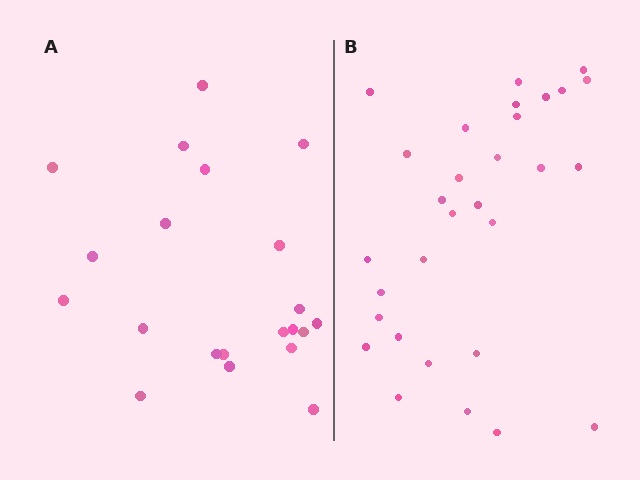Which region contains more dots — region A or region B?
Region B (the right region) has more dots.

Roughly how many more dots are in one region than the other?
Region B has roughly 8 or so more dots than region A.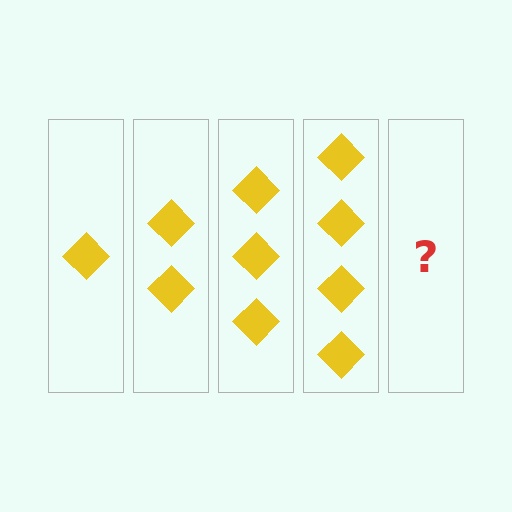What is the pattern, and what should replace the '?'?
The pattern is that each step adds one more diamond. The '?' should be 5 diamonds.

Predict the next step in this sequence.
The next step is 5 diamonds.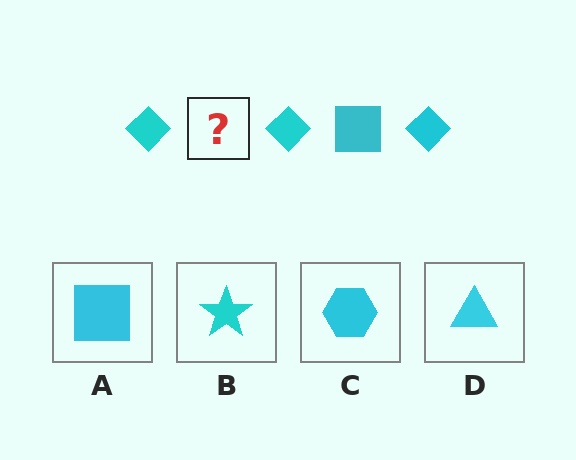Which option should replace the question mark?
Option A.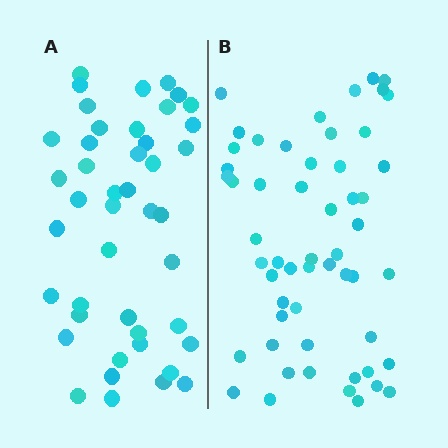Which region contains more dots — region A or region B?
Region B (the right region) has more dots.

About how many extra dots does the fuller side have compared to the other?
Region B has roughly 12 or so more dots than region A.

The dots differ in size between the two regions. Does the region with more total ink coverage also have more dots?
No. Region A has more total ink coverage because its dots are larger, but region B actually contains more individual dots. Total area can be misleading — the number of items is what matters here.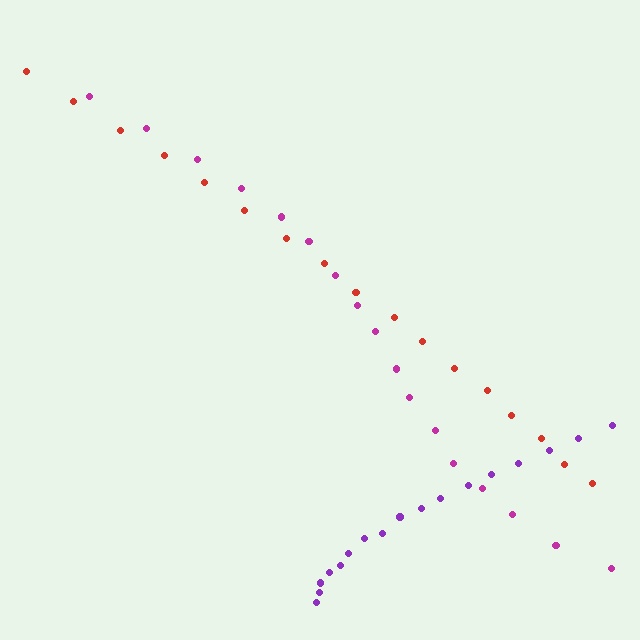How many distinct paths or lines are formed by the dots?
There are 3 distinct paths.